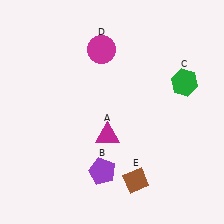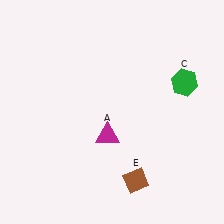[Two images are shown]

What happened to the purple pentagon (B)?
The purple pentagon (B) was removed in Image 2. It was in the bottom-left area of Image 1.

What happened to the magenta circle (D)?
The magenta circle (D) was removed in Image 2. It was in the top-left area of Image 1.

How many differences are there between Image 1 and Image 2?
There are 2 differences between the two images.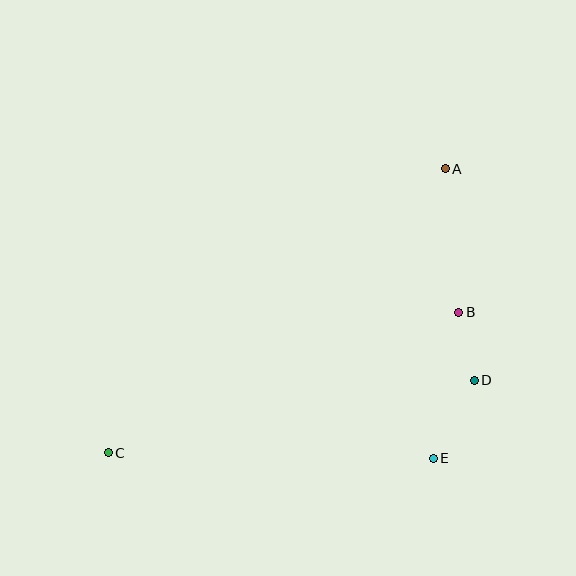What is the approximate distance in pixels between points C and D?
The distance between C and D is approximately 373 pixels.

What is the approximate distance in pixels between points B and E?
The distance between B and E is approximately 148 pixels.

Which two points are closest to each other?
Points B and D are closest to each other.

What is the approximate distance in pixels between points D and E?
The distance between D and E is approximately 88 pixels.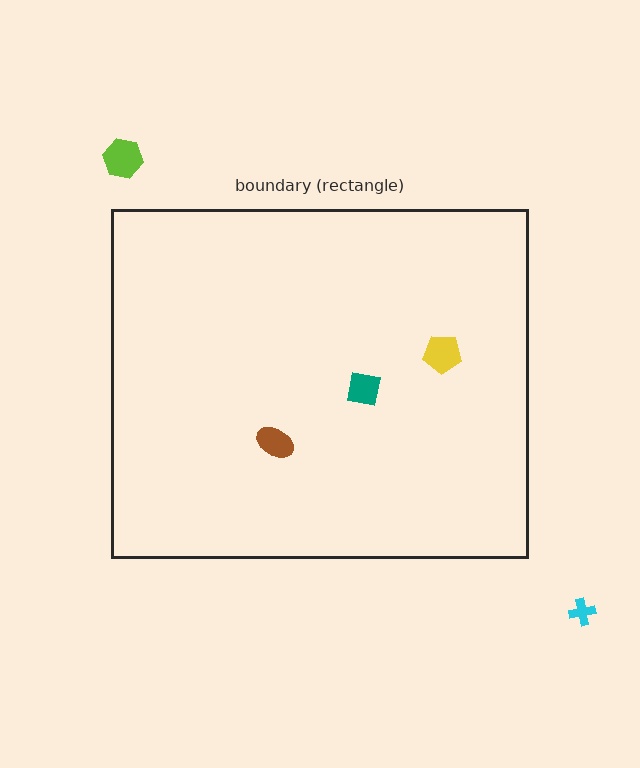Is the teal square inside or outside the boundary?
Inside.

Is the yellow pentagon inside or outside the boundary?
Inside.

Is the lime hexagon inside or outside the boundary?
Outside.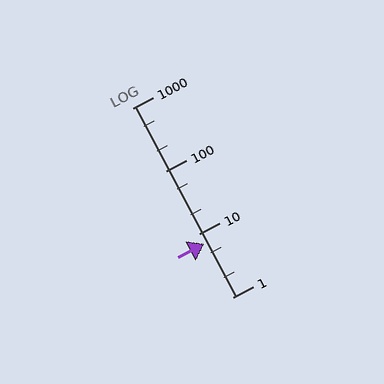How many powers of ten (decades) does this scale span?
The scale spans 3 decades, from 1 to 1000.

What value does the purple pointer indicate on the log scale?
The pointer indicates approximately 7.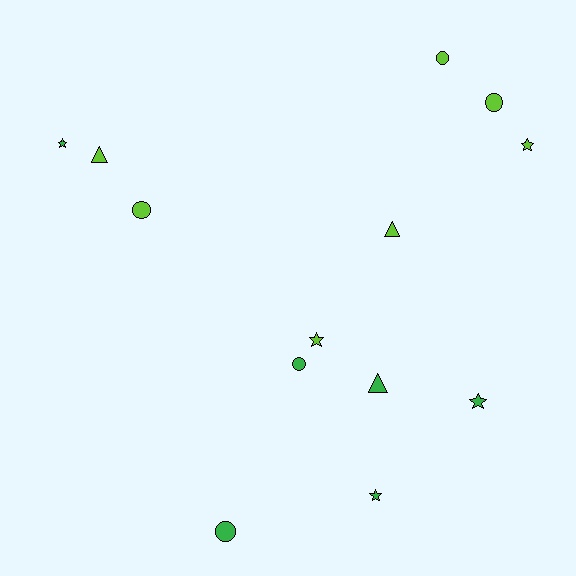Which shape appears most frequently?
Star, with 5 objects.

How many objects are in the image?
There are 13 objects.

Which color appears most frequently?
Lime, with 7 objects.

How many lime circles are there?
There are 3 lime circles.